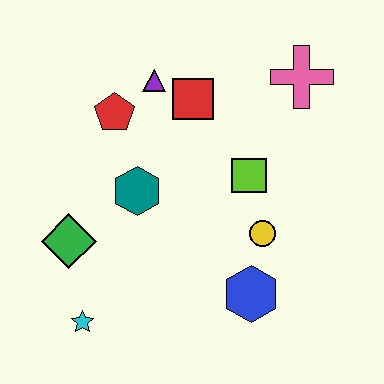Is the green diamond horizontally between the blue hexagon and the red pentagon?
No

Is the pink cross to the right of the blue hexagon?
Yes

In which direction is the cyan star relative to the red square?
The cyan star is below the red square.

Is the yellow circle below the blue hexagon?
No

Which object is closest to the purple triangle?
The red square is closest to the purple triangle.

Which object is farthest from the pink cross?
The cyan star is farthest from the pink cross.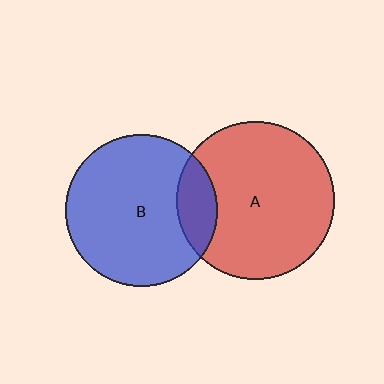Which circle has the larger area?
Circle A (red).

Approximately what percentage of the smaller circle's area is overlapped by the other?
Approximately 15%.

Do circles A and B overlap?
Yes.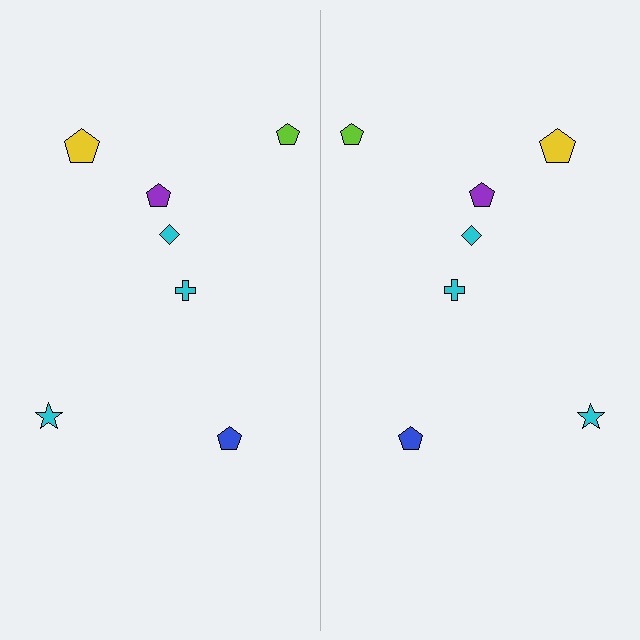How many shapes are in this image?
There are 14 shapes in this image.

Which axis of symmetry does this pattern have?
The pattern has a vertical axis of symmetry running through the center of the image.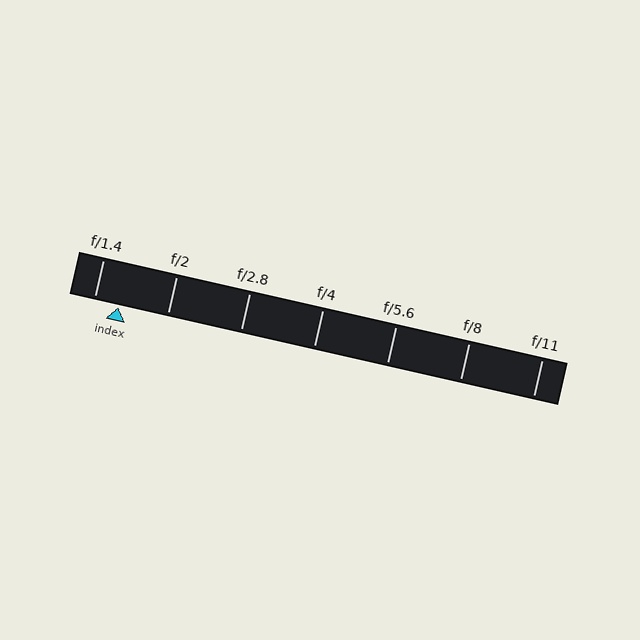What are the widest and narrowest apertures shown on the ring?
The widest aperture shown is f/1.4 and the narrowest is f/11.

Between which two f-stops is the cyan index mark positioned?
The index mark is between f/1.4 and f/2.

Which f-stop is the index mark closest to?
The index mark is closest to f/1.4.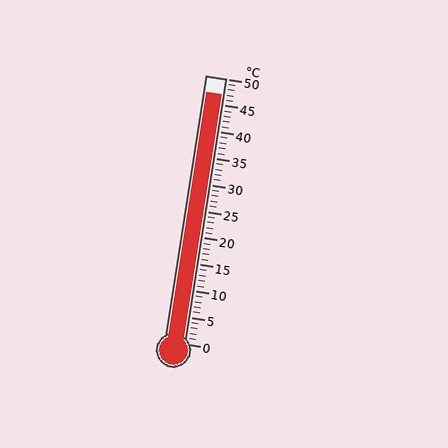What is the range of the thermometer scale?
The thermometer scale ranges from 0°C to 50°C.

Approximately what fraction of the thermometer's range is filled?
The thermometer is filled to approximately 95% of its range.